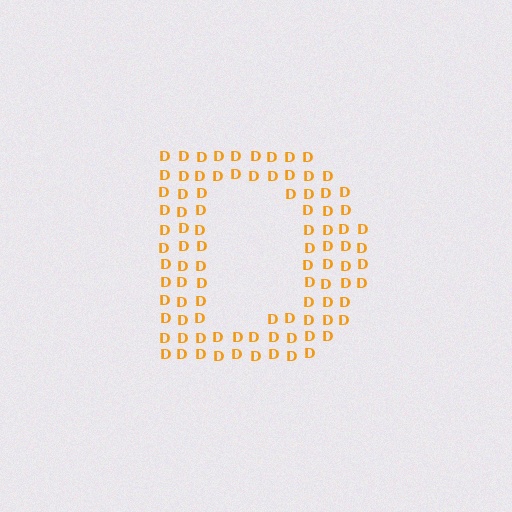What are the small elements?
The small elements are letter D's.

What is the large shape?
The large shape is the letter D.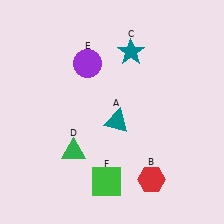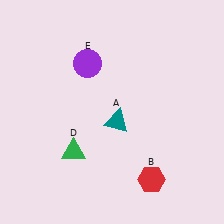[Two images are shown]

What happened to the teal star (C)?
The teal star (C) was removed in Image 2. It was in the top-right area of Image 1.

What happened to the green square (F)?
The green square (F) was removed in Image 2. It was in the bottom-left area of Image 1.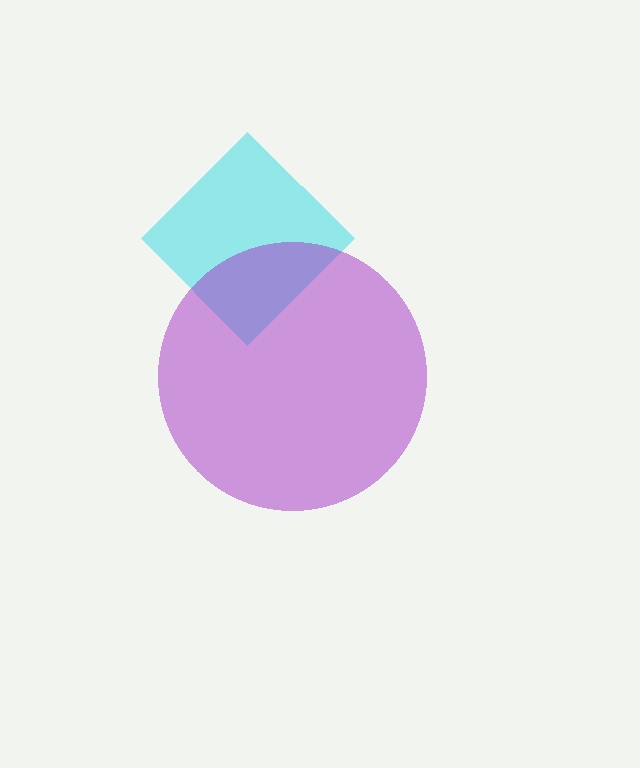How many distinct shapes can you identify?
There are 2 distinct shapes: a cyan diamond, a purple circle.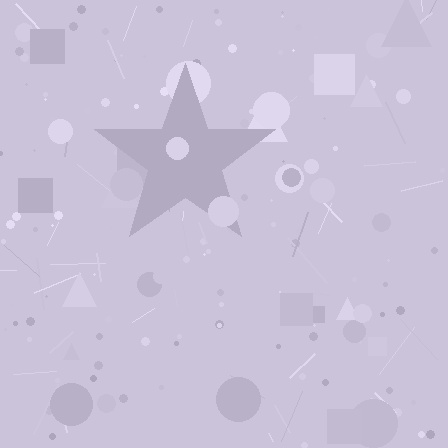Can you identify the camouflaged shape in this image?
The camouflaged shape is a star.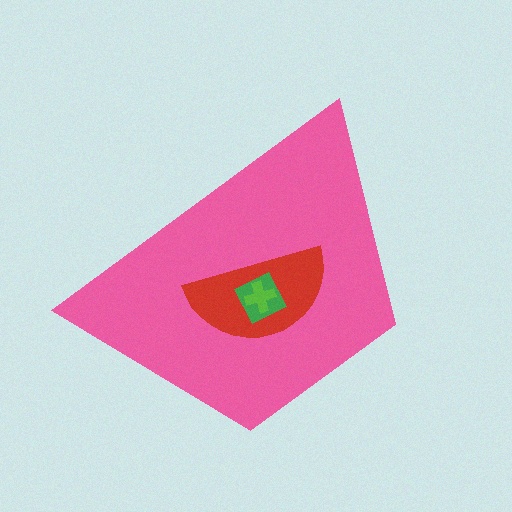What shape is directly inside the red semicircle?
The green square.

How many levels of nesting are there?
4.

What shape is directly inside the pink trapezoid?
The red semicircle.